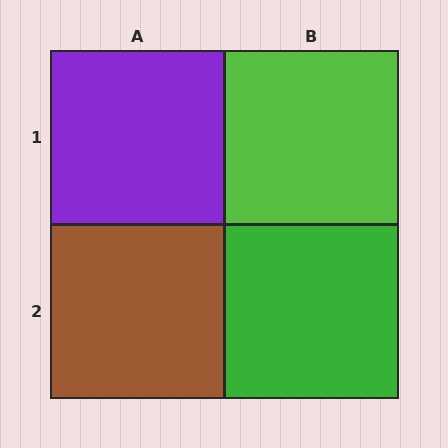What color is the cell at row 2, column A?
Brown.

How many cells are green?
1 cell is green.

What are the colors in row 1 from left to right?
Purple, lime.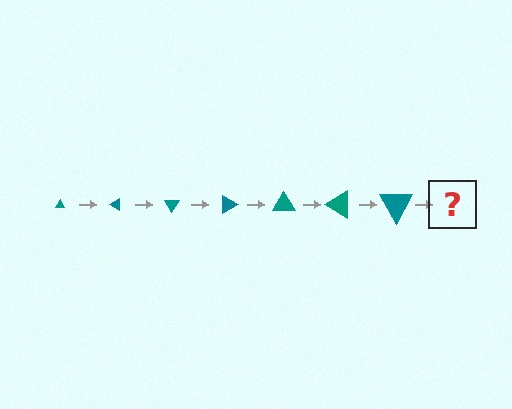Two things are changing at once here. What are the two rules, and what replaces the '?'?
The two rules are that the triangle grows larger each step and it rotates 30 degrees each step. The '?' should be a triangle, larger than the previous one and rotated 210 degrees from the start.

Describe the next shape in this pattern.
It should be a triangle, larger than the previous one and rotated 210 degrees from the start.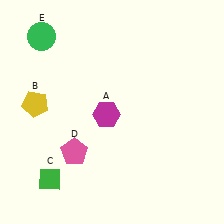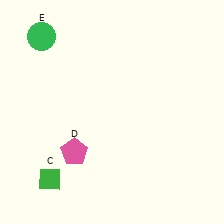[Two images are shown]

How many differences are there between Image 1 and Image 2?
There are 2 differences between the two images.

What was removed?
The magenta hexagon (A), the yellow pentagon (B) were removed in Image 2.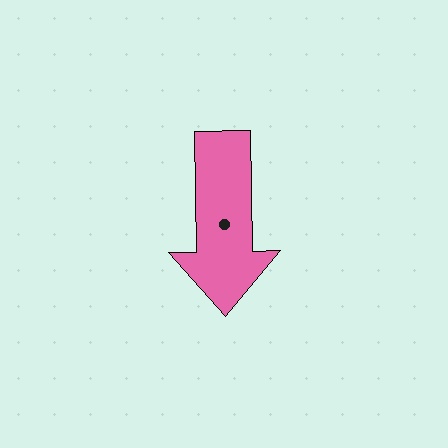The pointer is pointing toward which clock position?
Roughly 6 o'clock.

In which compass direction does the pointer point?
South.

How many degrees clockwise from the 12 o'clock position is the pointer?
Approximately 179 degrees.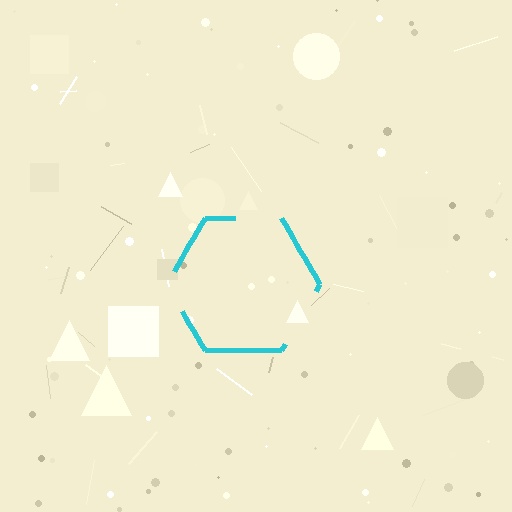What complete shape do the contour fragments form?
The contour fragments form a hexagon.